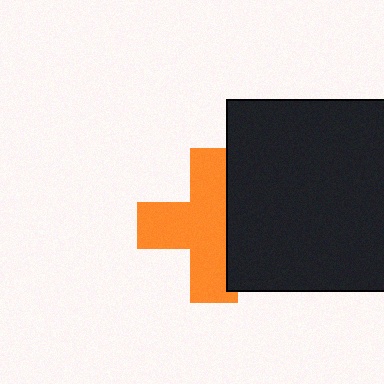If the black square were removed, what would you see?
You would see the complete orange cross.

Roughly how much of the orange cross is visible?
Most of it is visible (roughly 66%).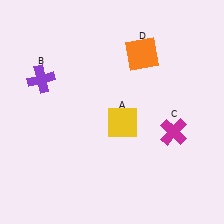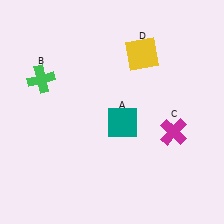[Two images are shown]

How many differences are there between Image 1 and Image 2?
There are 3 differences between the two images.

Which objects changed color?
A changed from yellow to teal. B changed from purple to green. D changed from orange to yellow.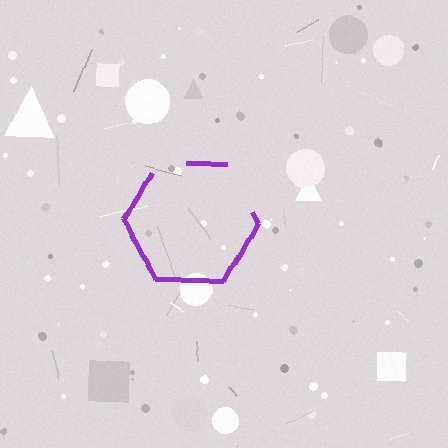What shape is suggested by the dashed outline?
The dashed outline suggests a hexagon.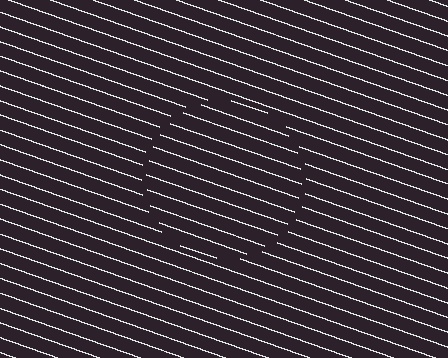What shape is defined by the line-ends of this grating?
An illusory circle. The interior of the shape contains the same grating, shifted by half a period — the contour is defined by the phase discontinuity where line-ends from the inner and outer gratings abut.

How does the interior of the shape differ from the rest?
The interior of the shape contains the same grating, shifted by half a period — the contour is defined by the phase discontinuity where line-ends from the inner and outer gratings abut.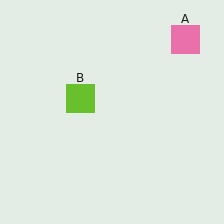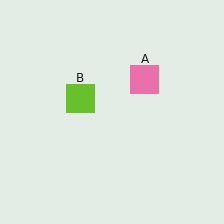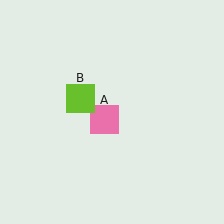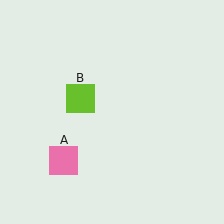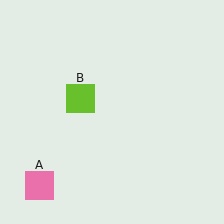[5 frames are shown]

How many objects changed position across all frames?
1 object changed position: pink square (object A).